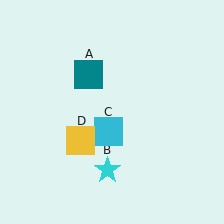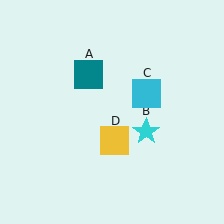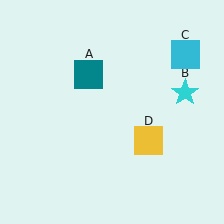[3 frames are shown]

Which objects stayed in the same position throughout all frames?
Teal square (object A) remained stationary.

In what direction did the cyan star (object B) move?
The cyan star (object B) moved up and to the right.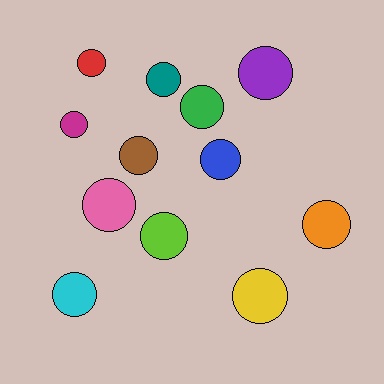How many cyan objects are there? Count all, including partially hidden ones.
There is 1 cyan object.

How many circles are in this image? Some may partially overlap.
There are 12 circles.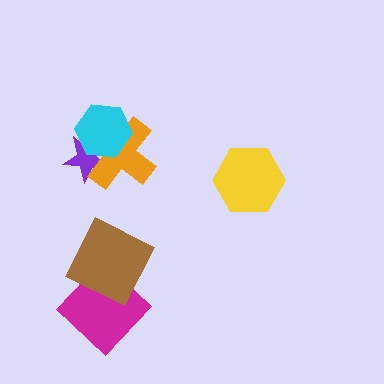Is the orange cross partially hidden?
Yes, it is partially covered by another shape.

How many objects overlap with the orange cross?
2 objects overlap with the orange cross.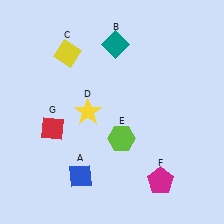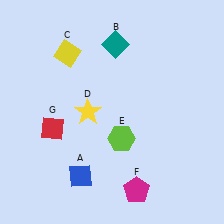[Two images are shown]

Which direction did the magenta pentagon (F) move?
The magenta pentagon (F) moved left.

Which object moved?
The magenta pentagon (F) moved left.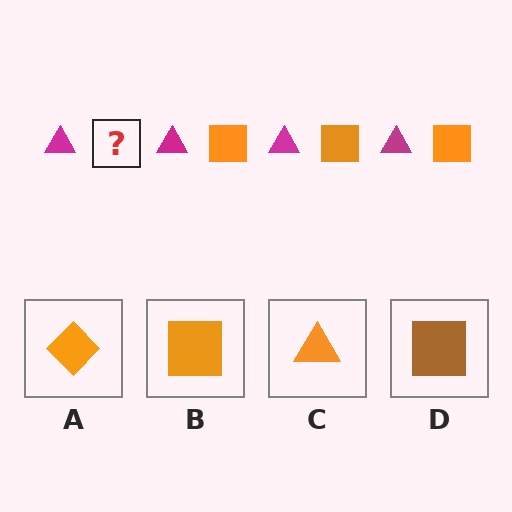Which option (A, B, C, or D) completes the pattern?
B.